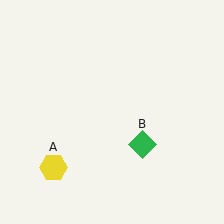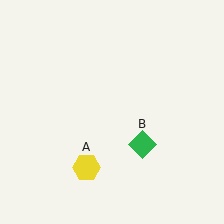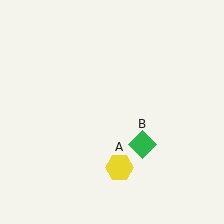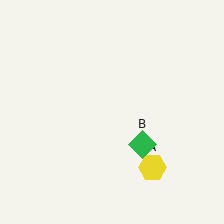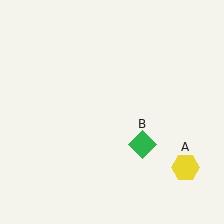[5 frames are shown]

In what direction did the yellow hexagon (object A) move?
The yellow hexagon (object A) moved right.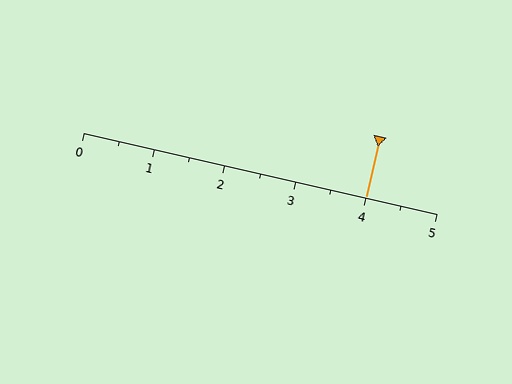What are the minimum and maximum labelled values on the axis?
The axis runs from 0 to 5.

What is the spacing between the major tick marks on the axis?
The major ticks are spaced 1 apart.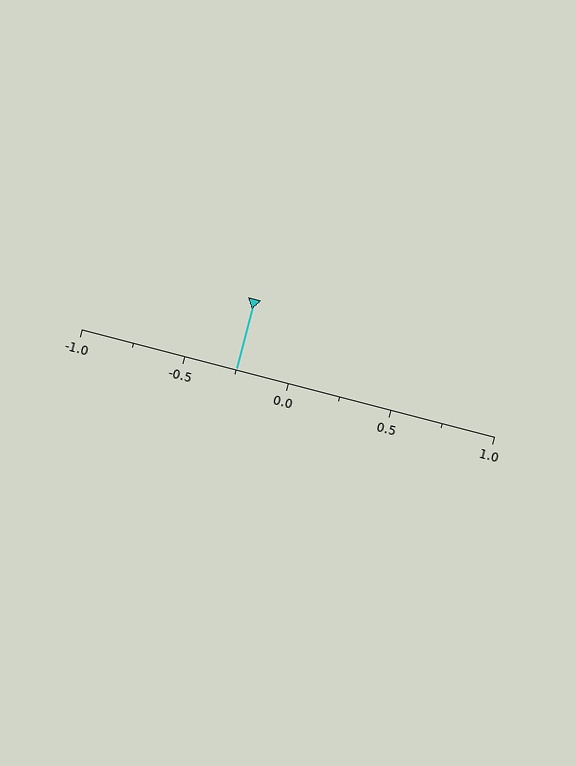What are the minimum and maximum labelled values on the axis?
The axis runs from -1.0 to 1.0.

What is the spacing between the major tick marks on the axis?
The major ticks are spaced 0.5 apart.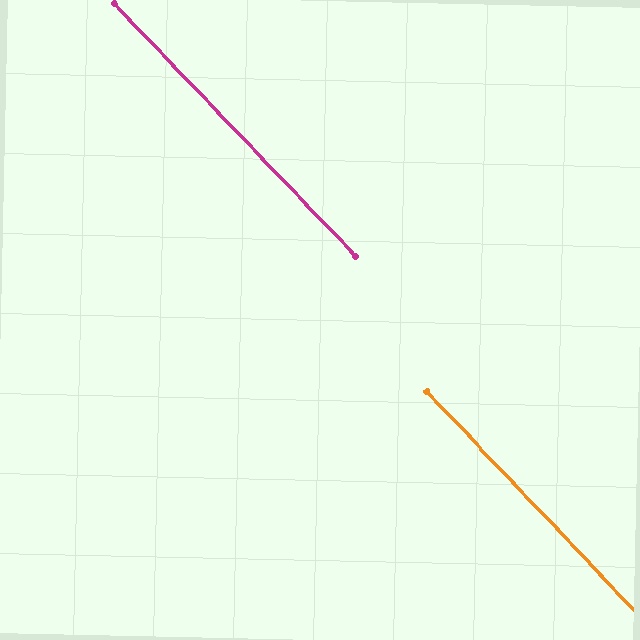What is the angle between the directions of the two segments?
Approximately 0 degrees.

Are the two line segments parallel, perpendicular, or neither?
Parallel — their directions differ by only 0.2°.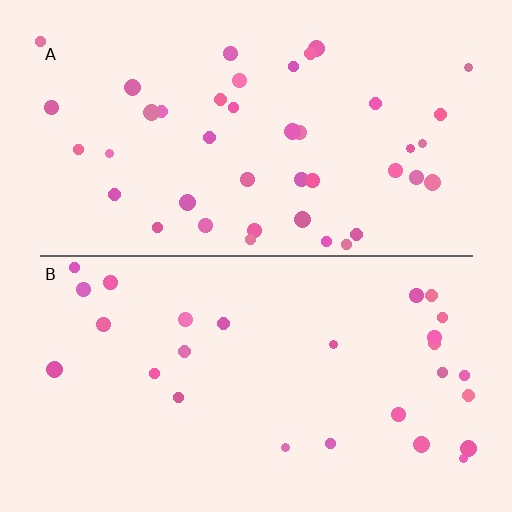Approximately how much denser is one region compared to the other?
Approximately 1.5× — region A over region B.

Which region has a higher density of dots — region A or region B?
A (the top).